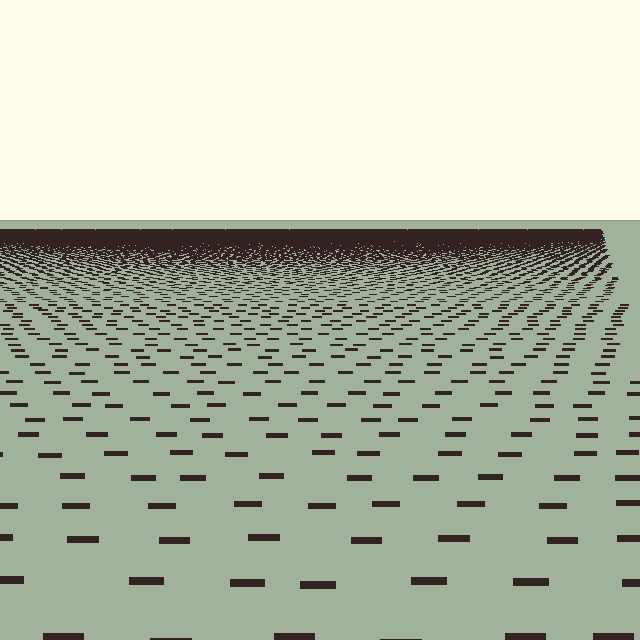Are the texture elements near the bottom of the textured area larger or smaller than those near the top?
Larger. Near the bottom, elements are closer to the viewer and appear at a bigger on-screen size.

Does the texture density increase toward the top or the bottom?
Density increases toward the top.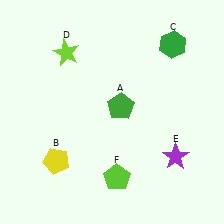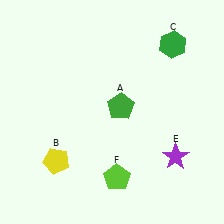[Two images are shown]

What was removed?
The lime star (D) was removed in Image 2.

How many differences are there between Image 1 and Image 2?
There is 1 difference between the two images.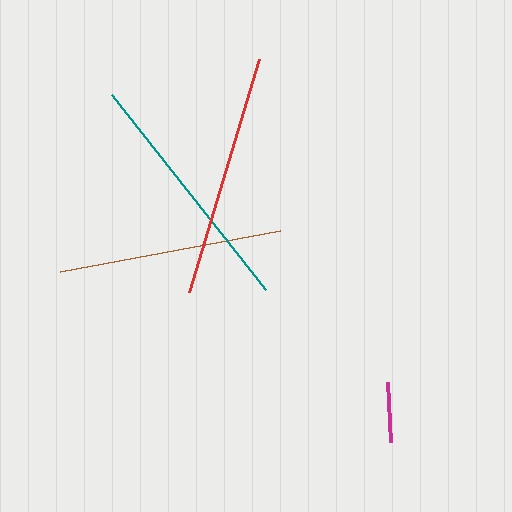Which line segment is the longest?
The teal line is the longest at approximately 249 pixels.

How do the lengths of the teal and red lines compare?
The teal and red lines are approximately the same length.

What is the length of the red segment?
The red segment is approximately 243 pixels long.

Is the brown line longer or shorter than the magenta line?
The brown line is longer than the magenta line.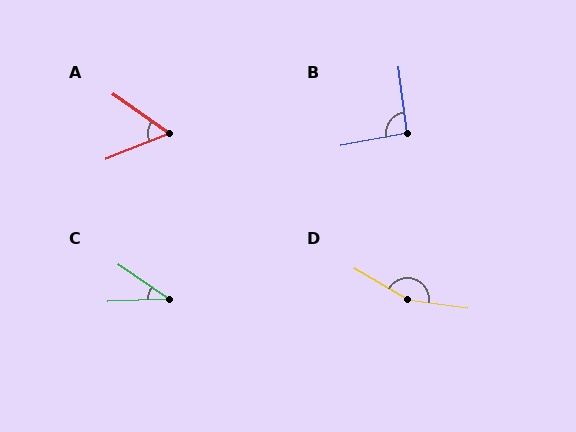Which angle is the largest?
D, at approximately 158 degrees.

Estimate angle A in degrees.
Approximately 57 degrees.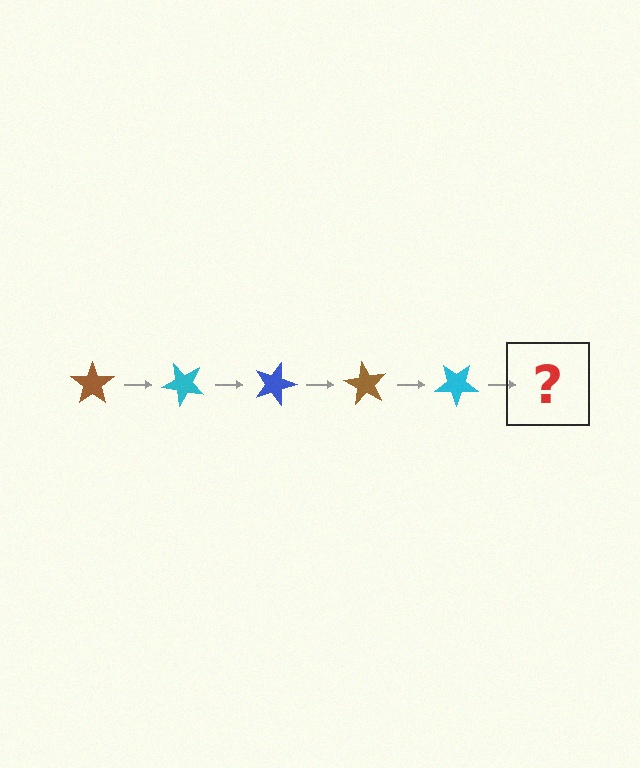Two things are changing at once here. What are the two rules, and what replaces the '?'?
The two rules are that it rotates 45 degrees each step and the color cycles through brown, cyan, and blue. The '?' should be a blue star, rotated 225 degrees from the start.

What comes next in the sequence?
The next element should be a blue star, rotated 225 degrees from the start.